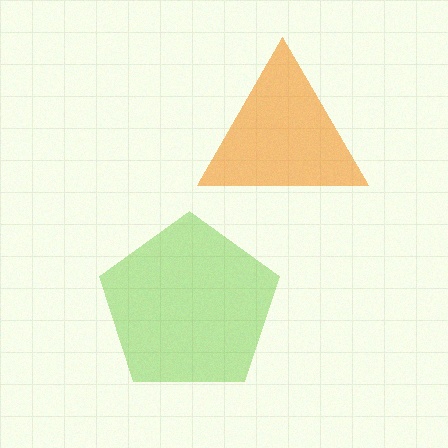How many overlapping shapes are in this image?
There are 2 overlapping shapes in the image.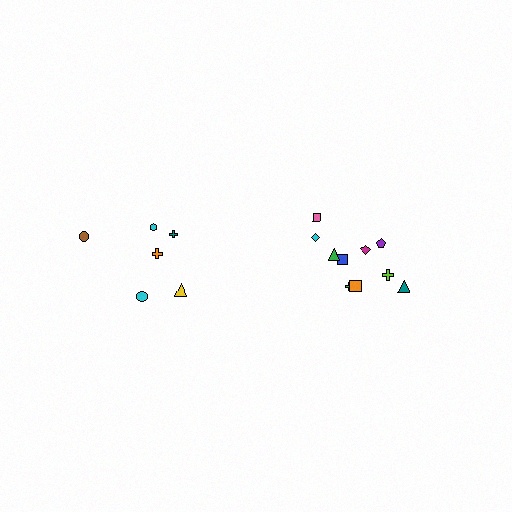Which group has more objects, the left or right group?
The right group.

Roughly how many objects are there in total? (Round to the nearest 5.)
Roughly 15 objects in total.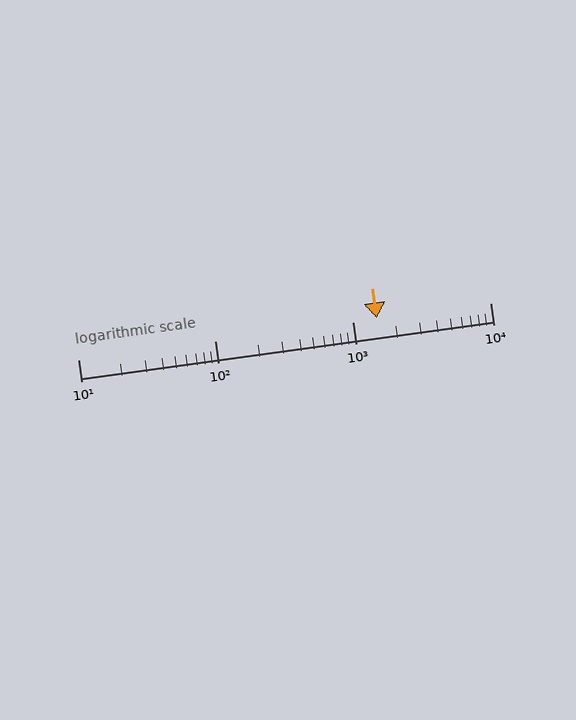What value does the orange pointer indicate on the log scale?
The pointer indicates approximately 1500.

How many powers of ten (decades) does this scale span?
The scale spans 3 decades, from 10 to 10000.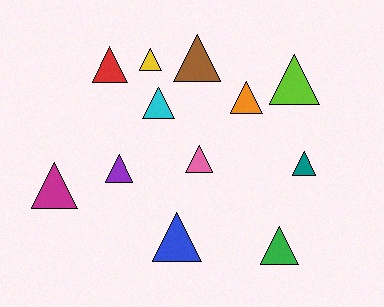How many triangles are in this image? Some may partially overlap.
There are 12 triangles.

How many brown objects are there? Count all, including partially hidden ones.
There is 1 brown object.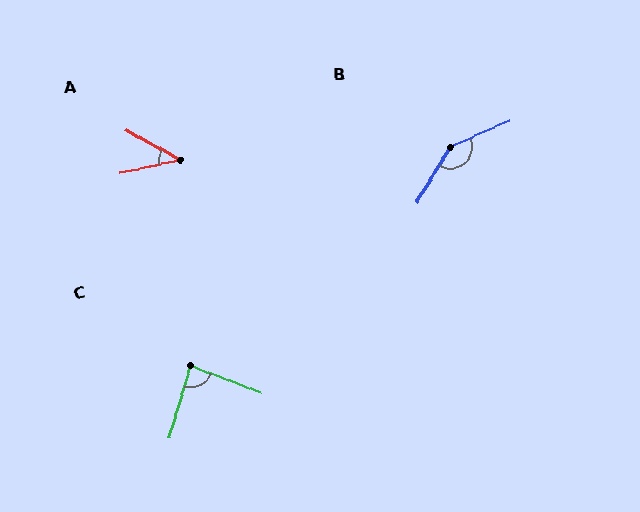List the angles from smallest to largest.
A (41°), C (85°), B (145°).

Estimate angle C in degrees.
Approximately 85 degrees.